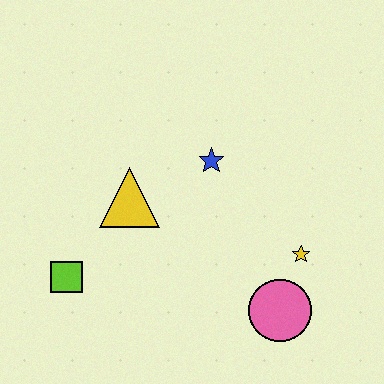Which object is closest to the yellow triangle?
The blue star is closest to the yellow triangle.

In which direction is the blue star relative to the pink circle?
The blue star is above the pink circle.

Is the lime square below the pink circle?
No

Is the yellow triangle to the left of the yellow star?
Yes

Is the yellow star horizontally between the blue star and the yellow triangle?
No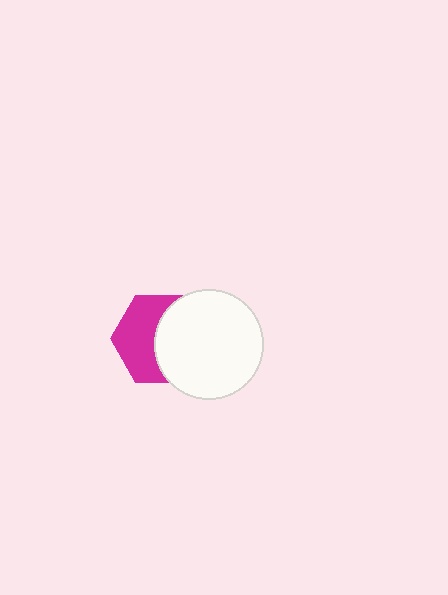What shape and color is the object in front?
The object in front is a white circle.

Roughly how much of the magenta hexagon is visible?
About half of it is visible (roughly 50%).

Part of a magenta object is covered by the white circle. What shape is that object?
It is a hexagon.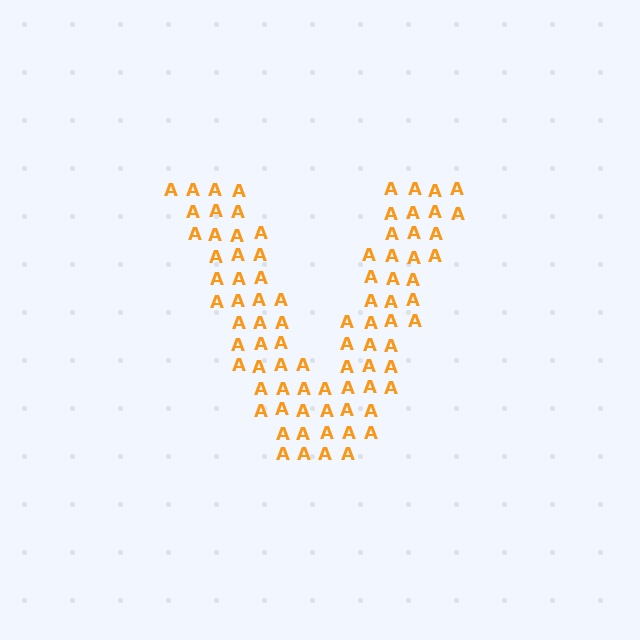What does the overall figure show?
The overall figure shows the letter V.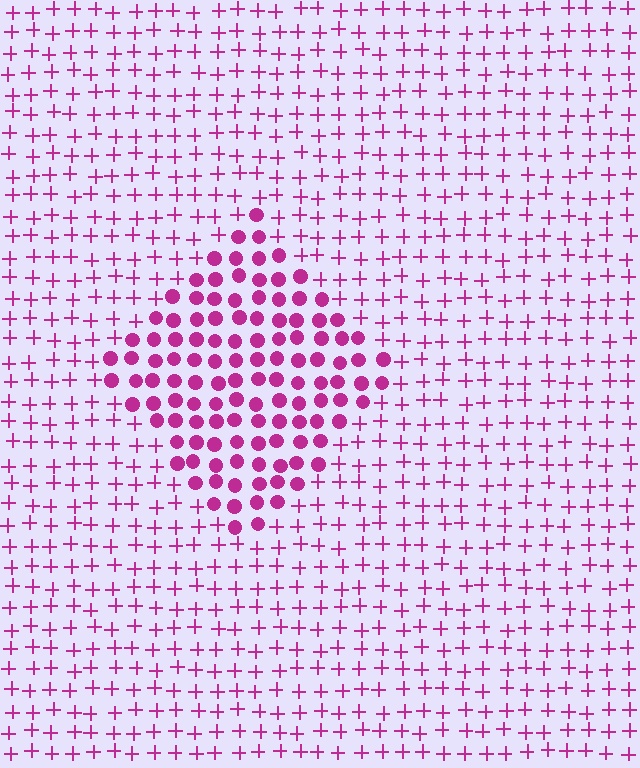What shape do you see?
I see a diamond.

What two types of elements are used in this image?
The image uses circles inside the diamond region and plus signs outside it.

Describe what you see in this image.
The image is filled with small magenta elements arranged in a uniform grid. A diamond-shaped region contains circles, while the surrounding area contains plus signs. The boundary is defined purely by the change in element shape.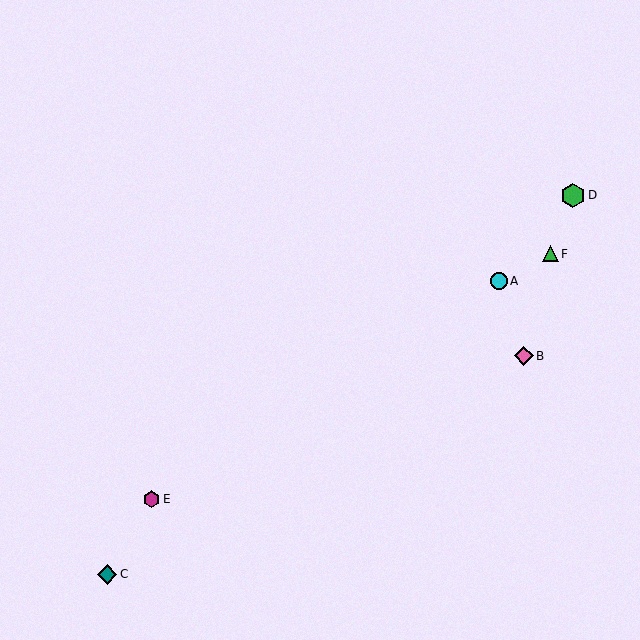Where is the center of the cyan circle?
The center of the cyan circle is at (499, 281).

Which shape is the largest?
The green hexagon (labeled D) is the largest.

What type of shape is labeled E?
Shape E is a magenta hexagon.